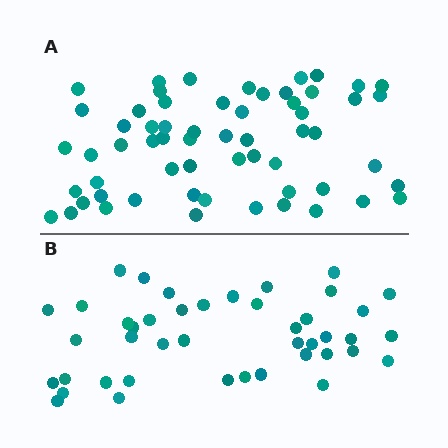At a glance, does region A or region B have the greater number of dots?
Region A (the top region) has more dots.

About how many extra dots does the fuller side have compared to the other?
Region A has approximately 15 more dots than region B.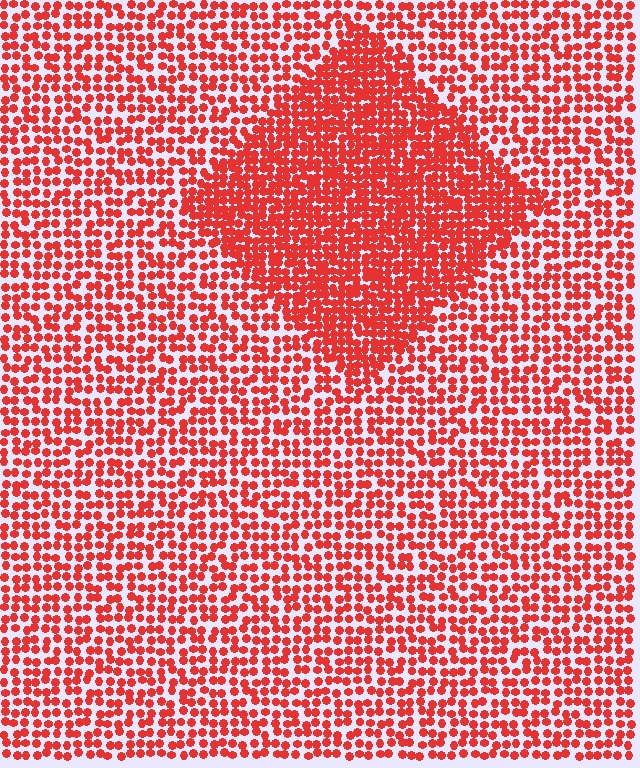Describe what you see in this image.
The image contains small red elements arranged at two different densities. A diamond-shaped region is visible where the elements are more densely packed than the surrounding area.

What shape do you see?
I see a diamond.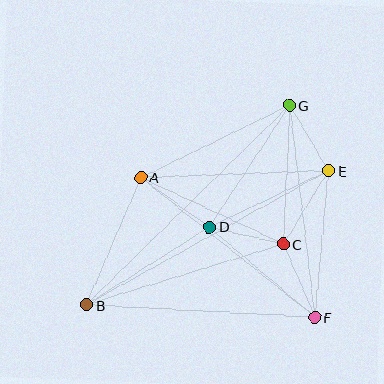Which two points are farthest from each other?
Points B and G are farthest from each other.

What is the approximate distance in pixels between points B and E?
The distance between B and E is approximately 277 pixels.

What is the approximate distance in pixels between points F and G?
The distance between F and G is approximately 214 pixels.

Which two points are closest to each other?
Points C and D are closest to each other.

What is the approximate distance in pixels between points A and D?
The distance between A and D is approximately 85 pixels.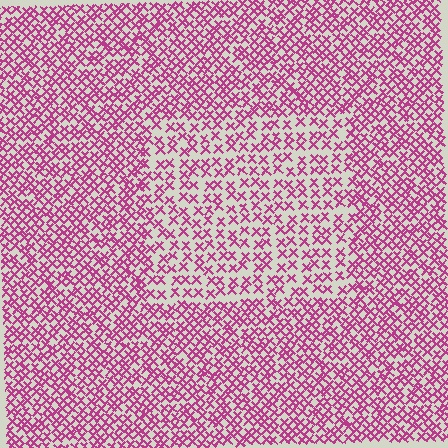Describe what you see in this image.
The image contains small magenta elements arranged at two different densities. A rectangle-shaped region is visible where the elements are less densely packed than the surrounding area.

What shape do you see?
I see a rectangle.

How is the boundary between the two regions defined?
The boundary is defined by a change in element density (approximately 1.7x ratio). All elements are the same color, size, and shape.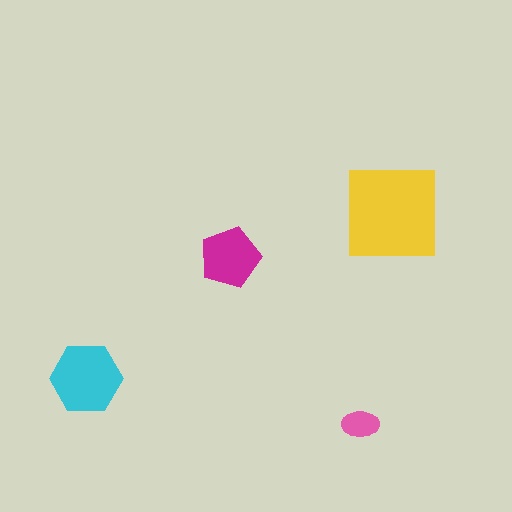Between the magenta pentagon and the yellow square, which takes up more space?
The yellow square.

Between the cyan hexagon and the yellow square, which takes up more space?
The yellow square.